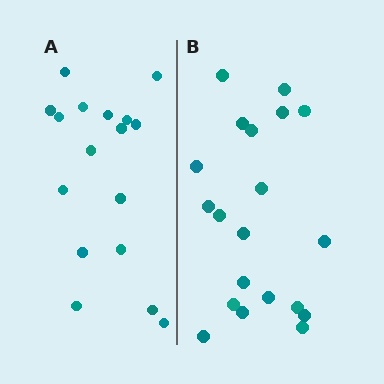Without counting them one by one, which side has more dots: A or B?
Region B (the right region) has more dots.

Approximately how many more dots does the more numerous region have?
Region B has just a few more — roughly 2 or 3 more dots than region A.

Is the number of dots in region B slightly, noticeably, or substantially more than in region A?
Region B has only slightly more — the two regions are fairly close. The ratio is roughly 1.2 to 1.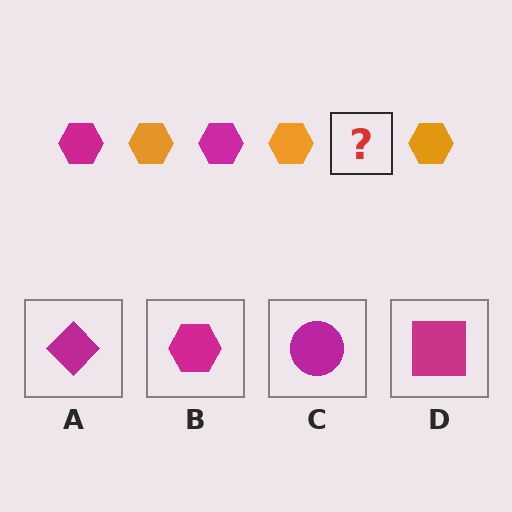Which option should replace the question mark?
Option B.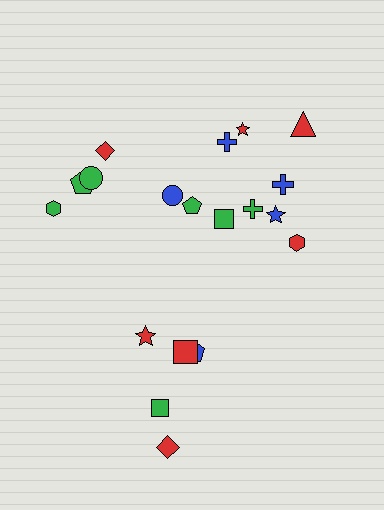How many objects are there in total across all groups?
There are 19 objects.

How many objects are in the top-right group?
There are 8 objects.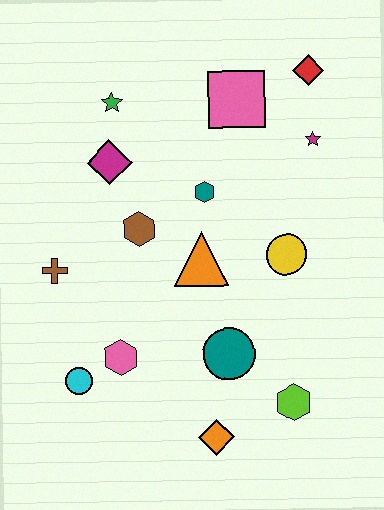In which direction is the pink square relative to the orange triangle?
The pink square is above the orange triangle.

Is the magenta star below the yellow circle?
No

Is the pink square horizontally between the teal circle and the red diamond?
Yes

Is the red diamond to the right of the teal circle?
Yes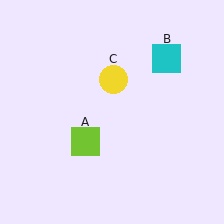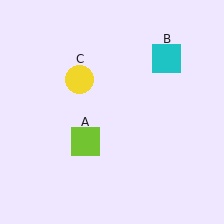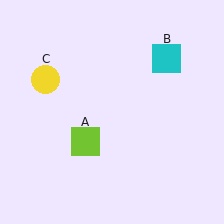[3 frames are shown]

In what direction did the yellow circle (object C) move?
The yellow circle (object C) moved left.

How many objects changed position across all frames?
1 object changed position: yellow circle (object C).